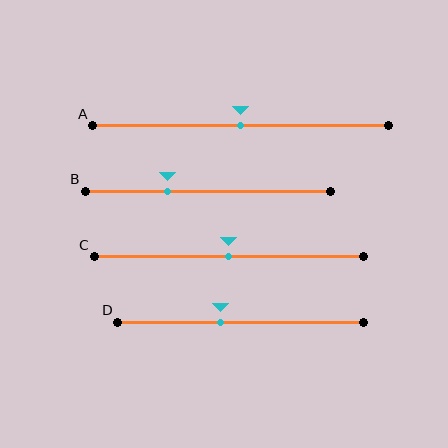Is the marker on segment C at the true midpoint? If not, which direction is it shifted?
Yes, the marker on segment C is at the true midpoint.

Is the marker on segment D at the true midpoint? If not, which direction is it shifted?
No, the marker on segment D is shifted to the left by about 8% of the segment length.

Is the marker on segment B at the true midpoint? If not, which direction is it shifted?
No, the marker on segment B is shifted to the left by about 17% of the segment length.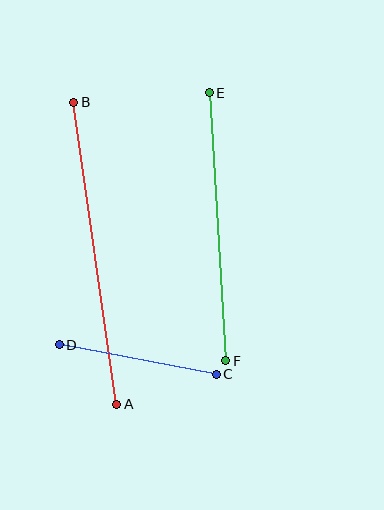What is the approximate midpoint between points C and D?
The midpoint is at approximately (138, 359) pixels.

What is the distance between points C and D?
The distance is approximately 160 pixels.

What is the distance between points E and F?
The distance is approximately 268 pixels.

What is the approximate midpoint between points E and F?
The midpoint is at approximately (218, 227) pixels.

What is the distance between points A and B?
The distance is approximately 305 pixels.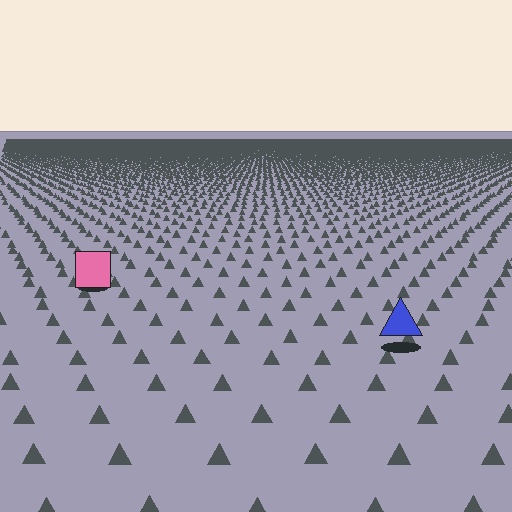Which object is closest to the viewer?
The blue triangle is closest. The texture marks near it are larger and more spread out.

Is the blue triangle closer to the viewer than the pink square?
Yes. The blue triangle is closer — you can tell from the texture gradient: the ground texture is coarser near it.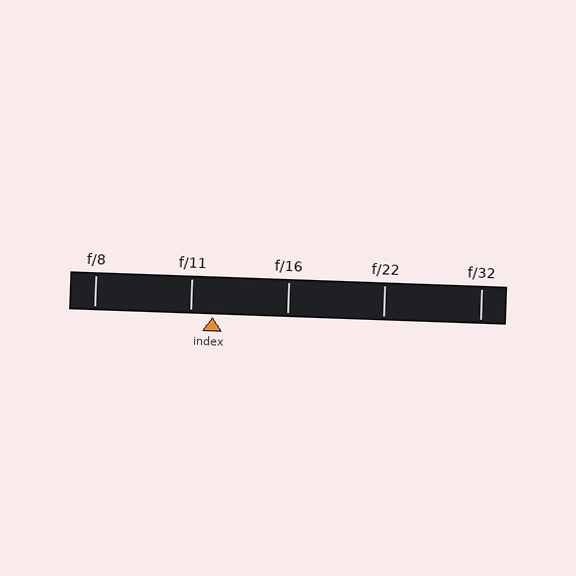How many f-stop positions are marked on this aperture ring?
There are 5 f-stop positions marked.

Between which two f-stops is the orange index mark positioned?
The index mark is between f/11 and f/16.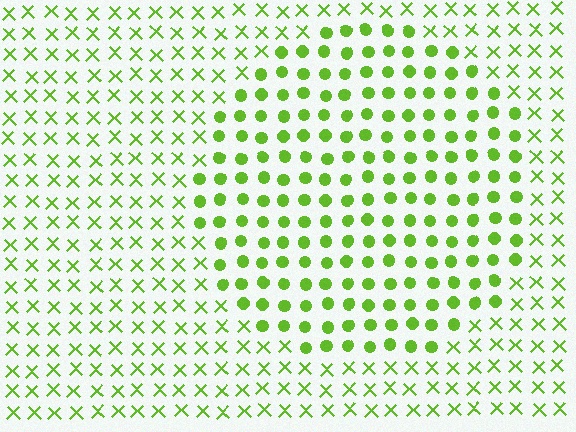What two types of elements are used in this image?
The image uses circles inside the circle region and X marks outside it.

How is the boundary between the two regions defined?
The boundary is defined by a change in element shape: circles inside vs. X marks outside. All elements share the same color and spacing.